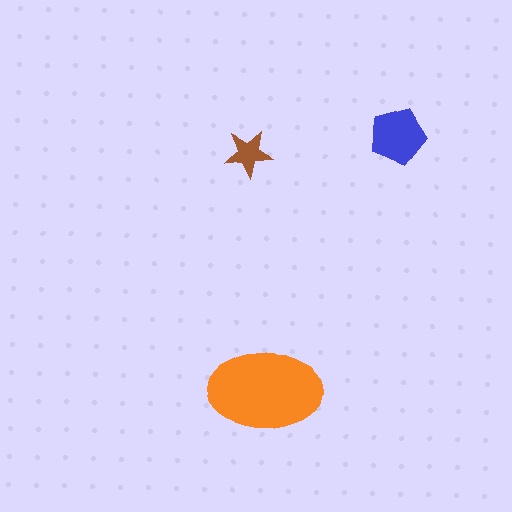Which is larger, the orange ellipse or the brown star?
The orange ellipse.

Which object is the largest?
The orange ellipse.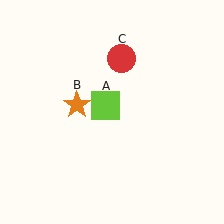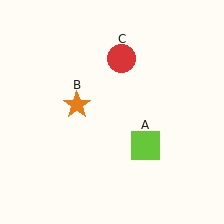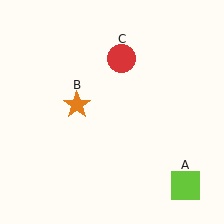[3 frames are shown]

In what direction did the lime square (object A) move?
The lime square (object A) moved down and to the right.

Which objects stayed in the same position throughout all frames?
Orange star (object B) and red circle (object C) remained stationary.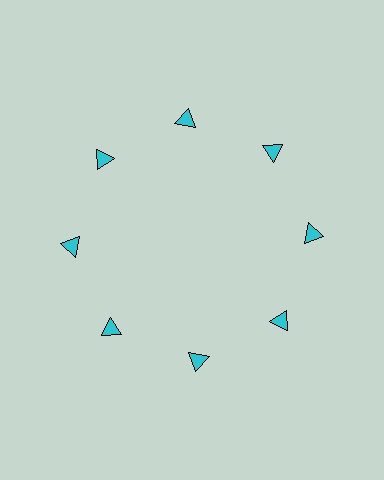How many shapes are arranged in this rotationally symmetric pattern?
There are 8 shapes, arranged in 8 groups of 1.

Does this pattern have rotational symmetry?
Yes, this pattern has 8-fold rotational symmetry. It looks the same after rotating 45 degrees around the center.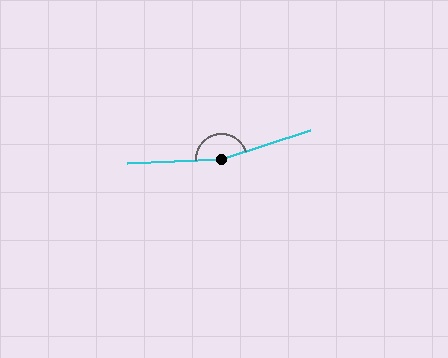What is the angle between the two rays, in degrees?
Approximately 165 degrees.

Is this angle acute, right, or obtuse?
It is obtuse.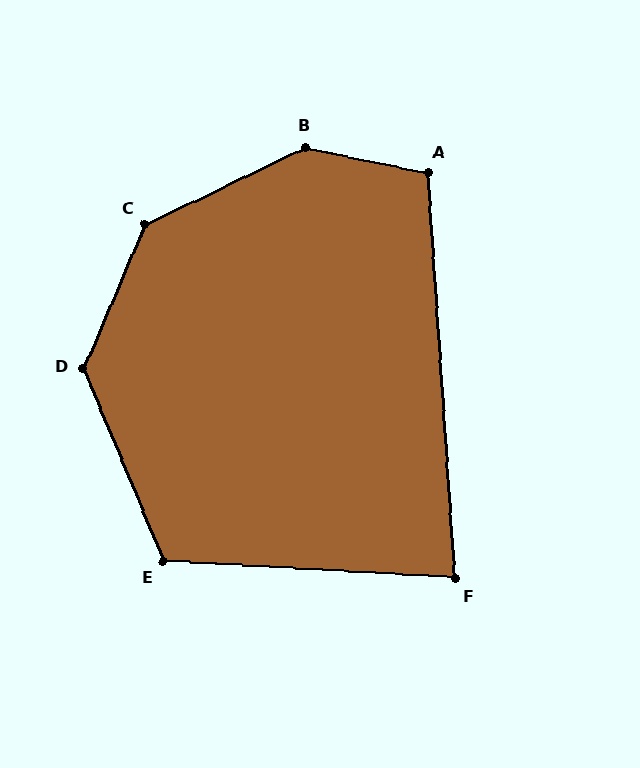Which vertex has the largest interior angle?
B, at approximately 143 degrees.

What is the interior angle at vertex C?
Approximately 139 degrees (obtuse).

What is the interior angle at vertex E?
Approximately 116 degrees (obtuse).